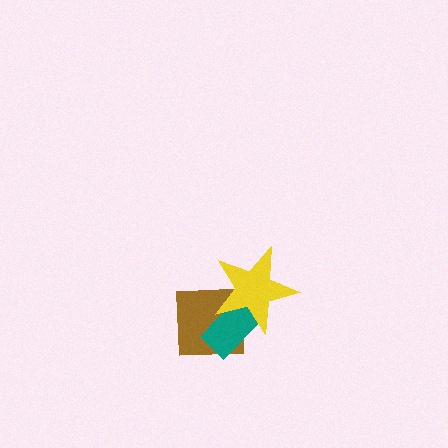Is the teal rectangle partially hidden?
Yes, it is partially covered by another shape.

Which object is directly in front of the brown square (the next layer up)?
The teal rectangle is directly in front of the brown square.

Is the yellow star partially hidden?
No, no other shape covers it.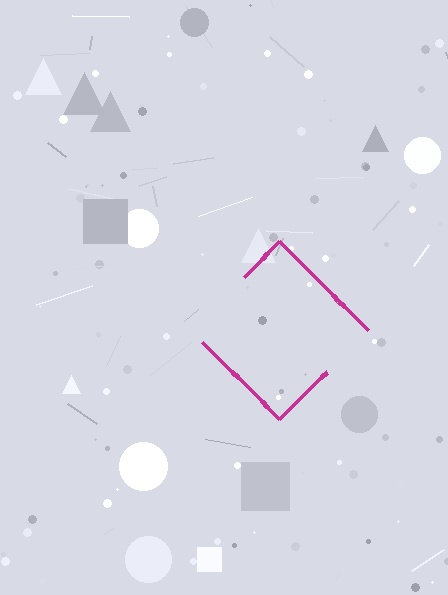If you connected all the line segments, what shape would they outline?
They would outline a diamond.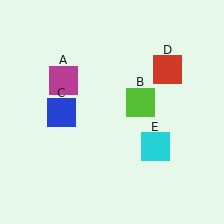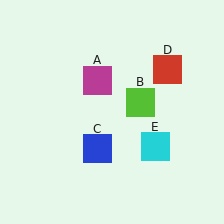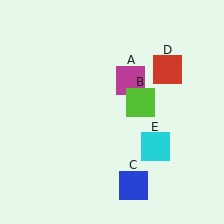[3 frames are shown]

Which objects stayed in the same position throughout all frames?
Lime square (object B) and red square (object D) and cyan square (object E) remained stationary.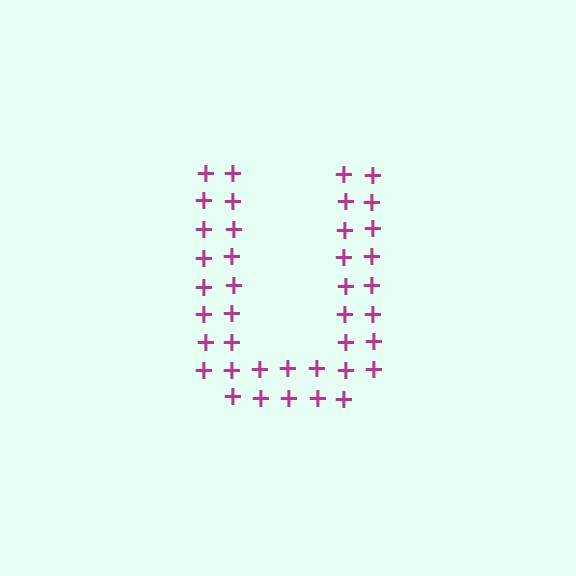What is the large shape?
The large shape is the letter U.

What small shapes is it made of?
It is made of small plus signs.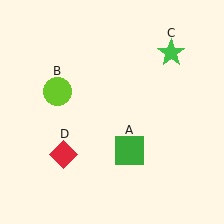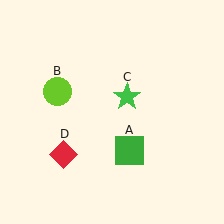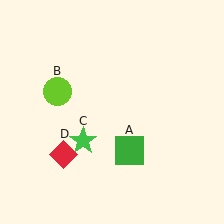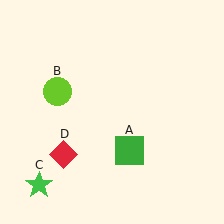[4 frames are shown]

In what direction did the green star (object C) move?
The green star (object C) moved down and to the left.